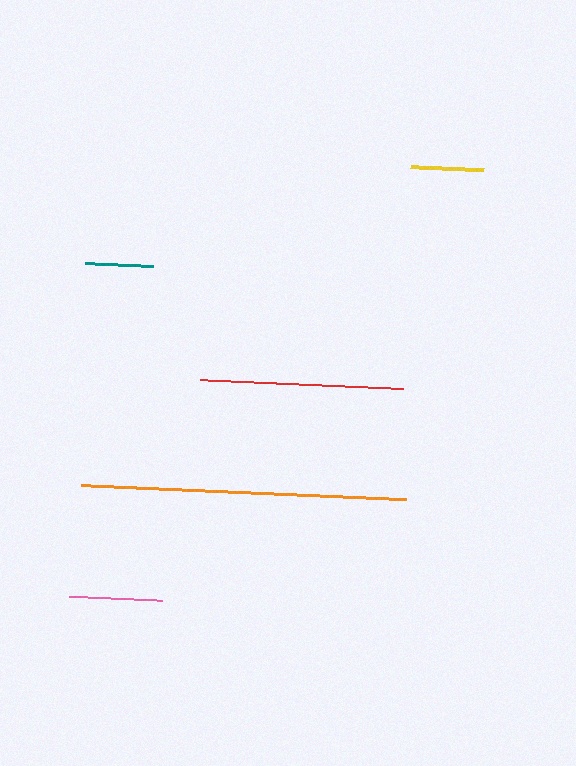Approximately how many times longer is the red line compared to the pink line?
The red line is approximately 2.2 times the length of the pink line.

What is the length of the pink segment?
The pink segment is approximately 93 pixels long.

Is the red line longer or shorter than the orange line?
The orange line is longer than the red line.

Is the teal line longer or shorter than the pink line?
The pink line is longer than the teal line.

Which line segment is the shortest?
The teal line is the shortest at approximately 69 pixels.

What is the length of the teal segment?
The teal segment is approximately 69 pixels long.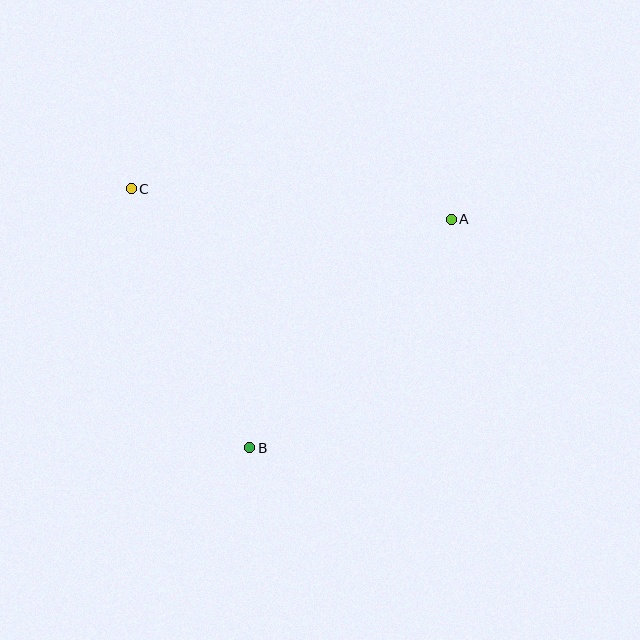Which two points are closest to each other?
Points B and C are closest to each other.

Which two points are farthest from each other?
Points A and C are farthest from each other.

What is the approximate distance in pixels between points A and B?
The distance between A and B is approximately 304 pixels.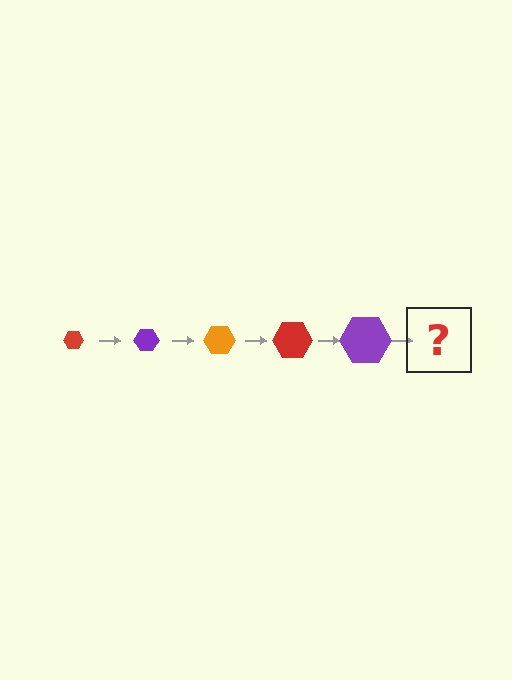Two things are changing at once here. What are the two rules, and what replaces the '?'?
The two rules are that the hexagon grows larger each step and the color cycles through red, purple, and orange. The '?' should be an orange hexagon, larger than the previous one.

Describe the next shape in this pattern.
It should be an orange hexagon, larger than the previous one.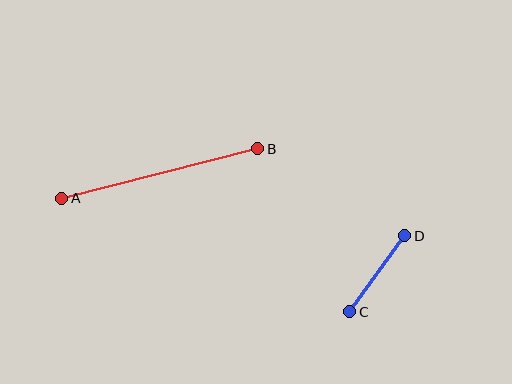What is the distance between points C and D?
The distance is approximately 94 pixels.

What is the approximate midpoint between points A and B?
The midpoint is at approximately (160, 174) pixels.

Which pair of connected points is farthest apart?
Points A and B are farthest apart.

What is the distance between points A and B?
The distance is approximately 202 pixels.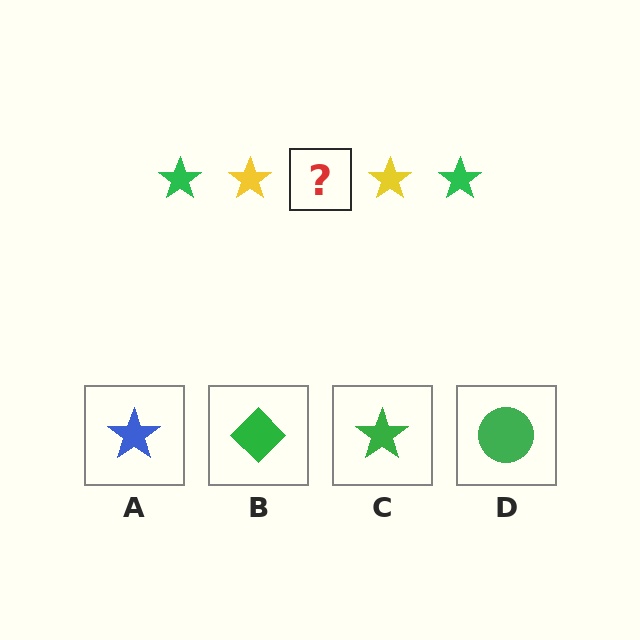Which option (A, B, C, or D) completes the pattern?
C.